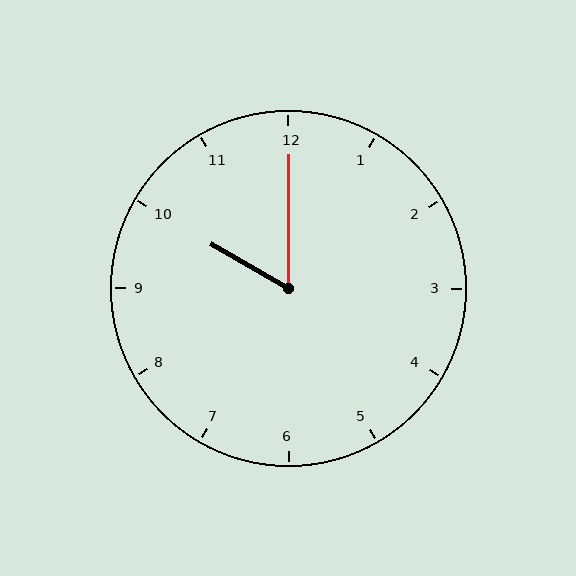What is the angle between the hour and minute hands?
Approximately 60 degrees.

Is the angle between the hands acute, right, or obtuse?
It is acute.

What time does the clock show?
10:00.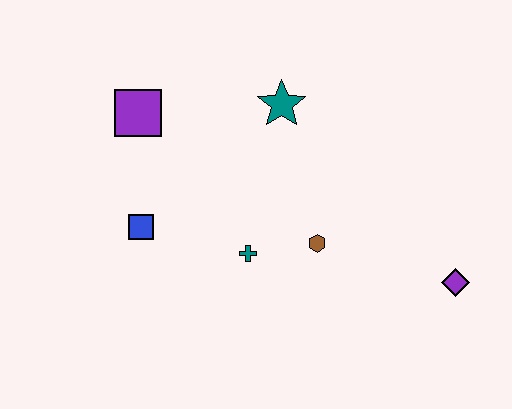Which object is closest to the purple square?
The blue square is closest to the purple square.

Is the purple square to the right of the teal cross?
No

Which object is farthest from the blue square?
The purple diamond is farthest from the blue square.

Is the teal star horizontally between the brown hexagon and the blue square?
Yes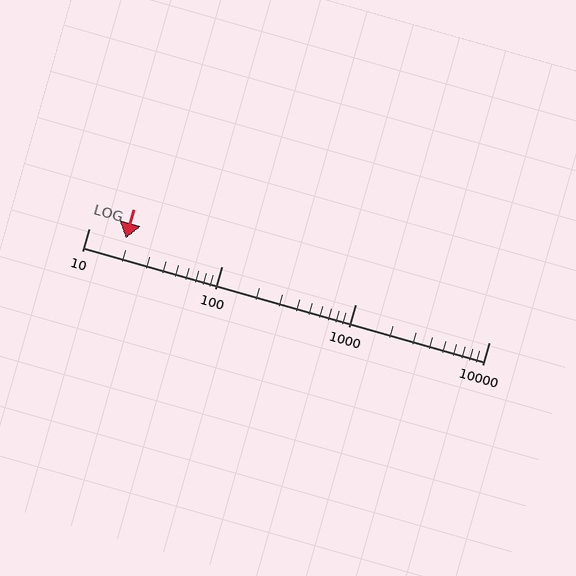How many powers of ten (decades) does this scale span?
The scale spans 3 decades, from 10 to 10000.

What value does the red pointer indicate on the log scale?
The pointer indicates approximately 19.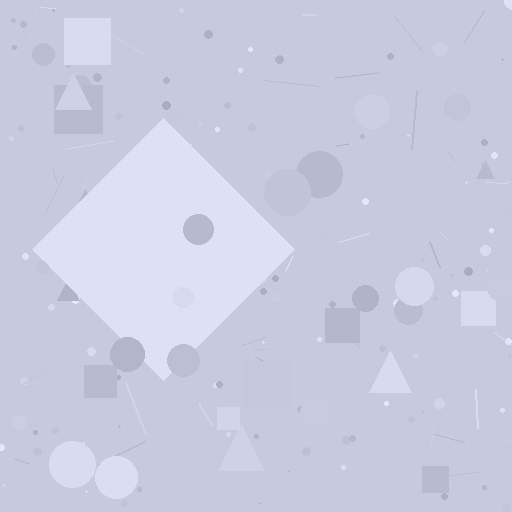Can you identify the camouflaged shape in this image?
The camouflaged shape is a diamond.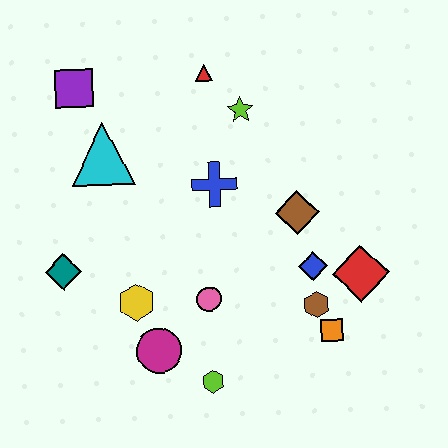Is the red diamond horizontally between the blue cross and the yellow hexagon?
No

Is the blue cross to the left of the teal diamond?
No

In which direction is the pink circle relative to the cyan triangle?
The pink circle is below the cyan triangle.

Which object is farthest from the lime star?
The lime hexagon is farthest from the lime star.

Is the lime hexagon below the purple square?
Yes